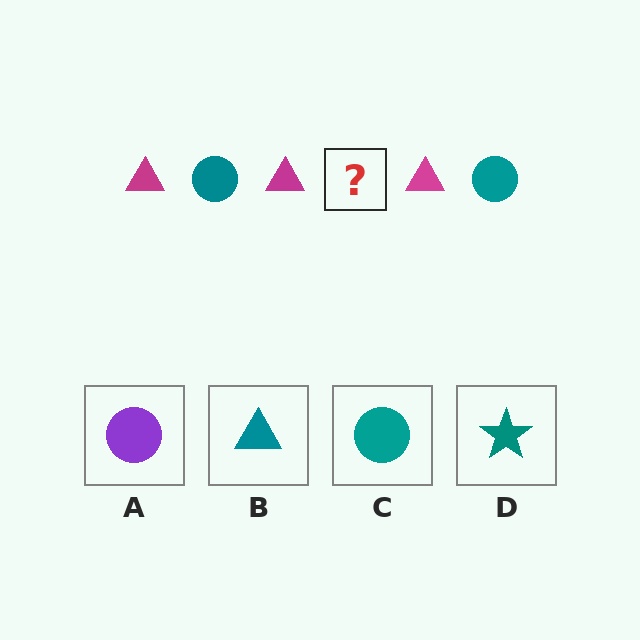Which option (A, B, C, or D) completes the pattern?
C.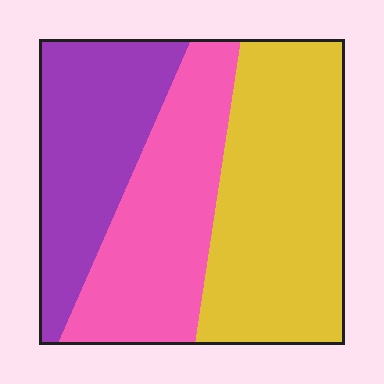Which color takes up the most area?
Yellow, at roughly 40%.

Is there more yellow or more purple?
Yellow.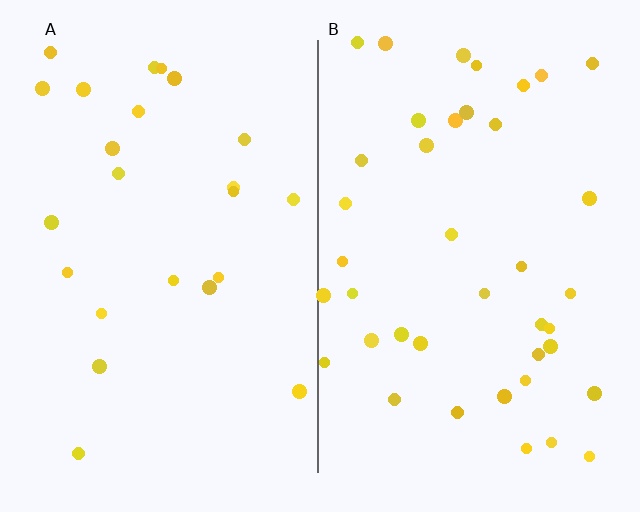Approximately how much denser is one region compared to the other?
Approximately 1.7× — region B over region A.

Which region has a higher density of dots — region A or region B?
B (the right).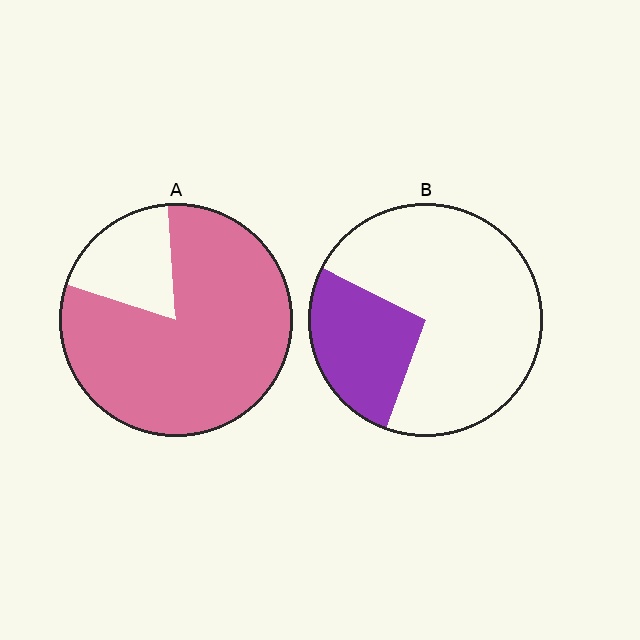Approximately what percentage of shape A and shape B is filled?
A is approximately 80% and B is approximately 25%.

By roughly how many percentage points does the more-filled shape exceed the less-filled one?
By roughly 55 percentage points (A over B).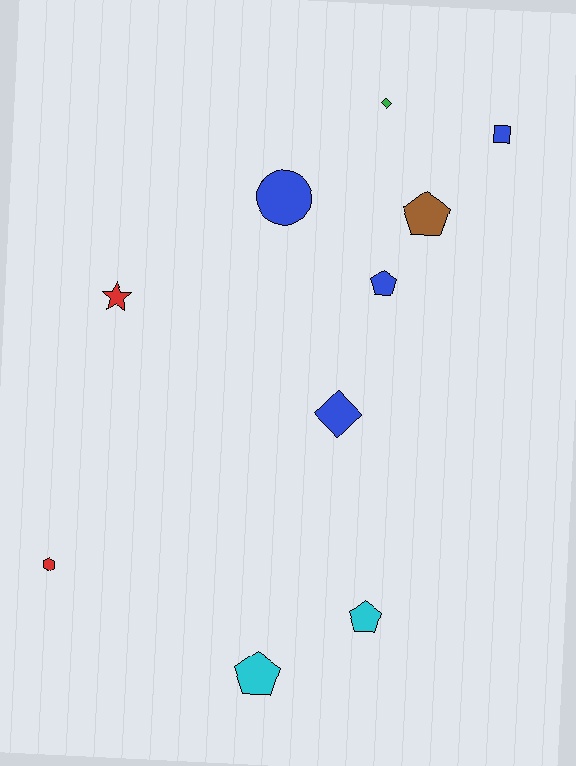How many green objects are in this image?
There is 1 green object.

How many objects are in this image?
There are 10 objects.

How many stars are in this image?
There is 1 star.